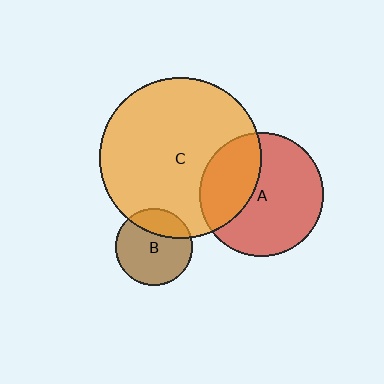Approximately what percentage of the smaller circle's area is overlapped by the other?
Approximately 25%.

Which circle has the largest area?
Circle C (orange).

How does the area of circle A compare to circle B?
Approximately 2.6 times.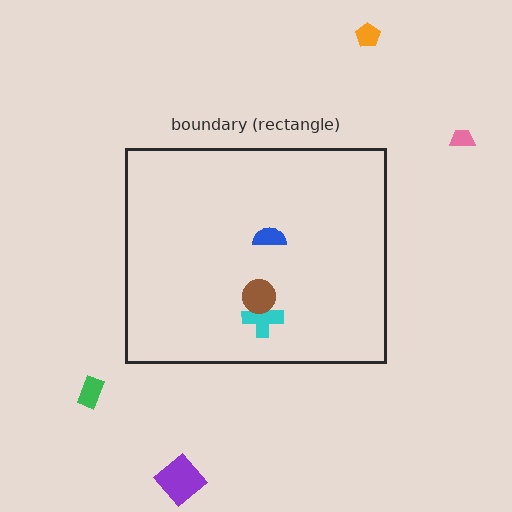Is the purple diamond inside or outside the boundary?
Outside.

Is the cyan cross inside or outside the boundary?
Inside.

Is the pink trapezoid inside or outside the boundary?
Outside.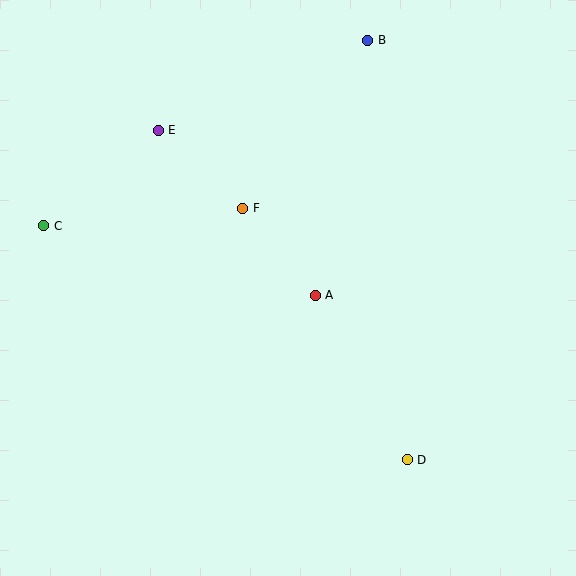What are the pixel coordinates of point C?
Point C is at (44, 226).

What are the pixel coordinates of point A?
Point A is at (315, 295).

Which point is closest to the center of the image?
Point A at (315, 295) is closest to the center.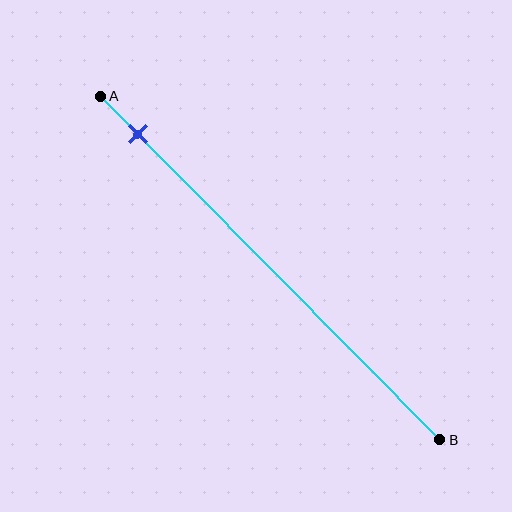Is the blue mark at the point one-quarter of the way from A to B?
No, the mark is at about 10% from A, not at the 25% one-quarter point.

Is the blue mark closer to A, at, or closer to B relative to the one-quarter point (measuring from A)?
The blue mark is closer to point A than the one-quarter point of segment AB.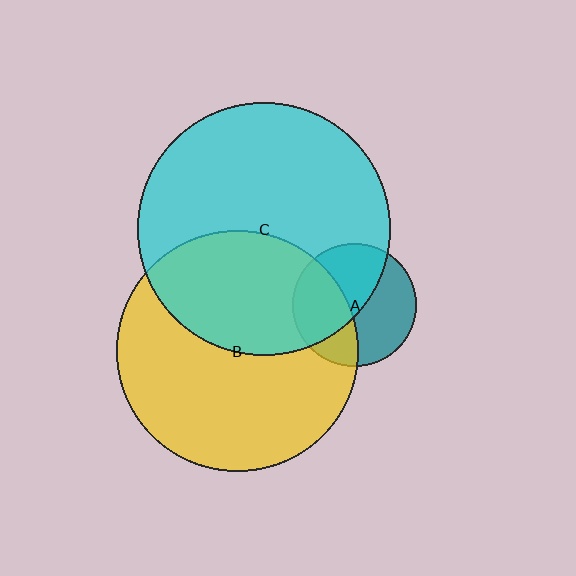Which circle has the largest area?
Circle C (cyan).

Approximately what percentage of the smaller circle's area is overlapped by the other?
Approximately 40%.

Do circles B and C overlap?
Yes.